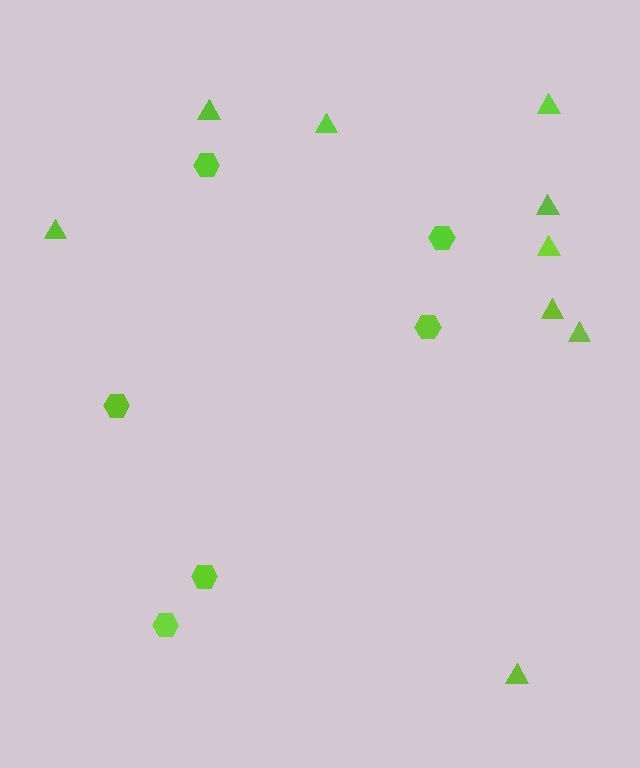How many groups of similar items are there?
There are 2 groups: one group of triangles (9) and one group of hexagons (6).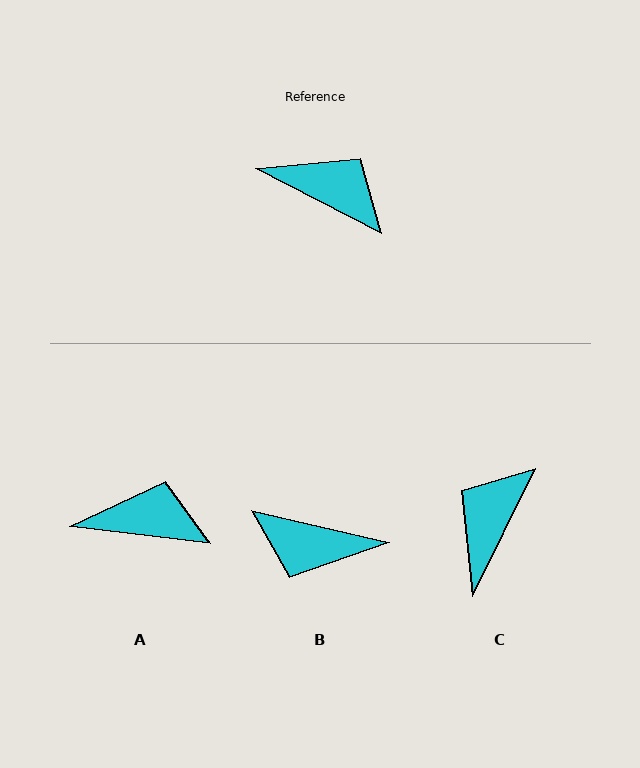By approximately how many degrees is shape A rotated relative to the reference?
Approximately 20 degrees counter-clockwise.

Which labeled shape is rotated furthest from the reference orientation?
B, about 166 degrees away.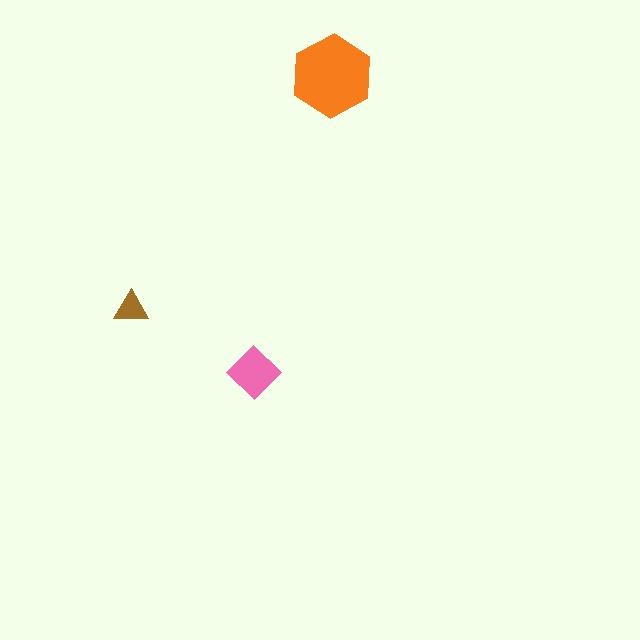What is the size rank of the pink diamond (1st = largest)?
2nd.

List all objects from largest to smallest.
The orange hexagon, the pink diamond, the brown triangle.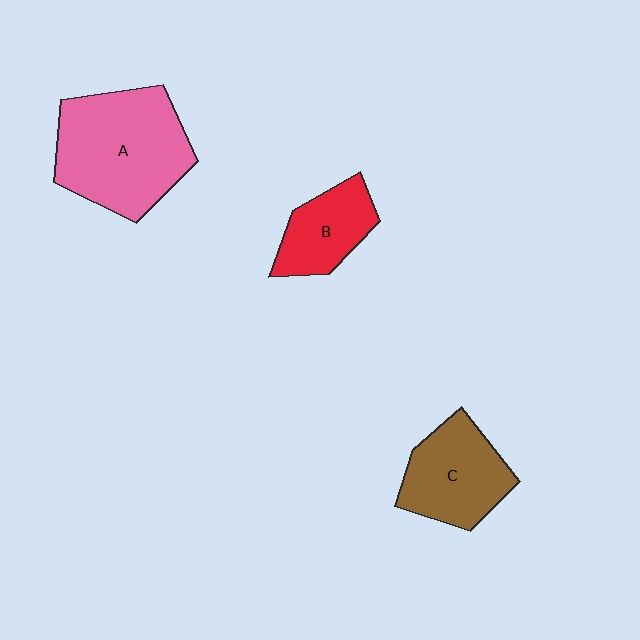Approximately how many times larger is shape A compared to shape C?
Approximately 1.6 times.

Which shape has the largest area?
Shape A (pink).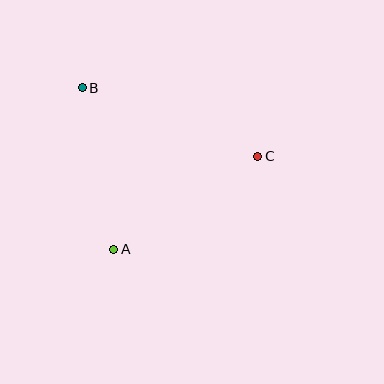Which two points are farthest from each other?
Points B and C are farthest from each other.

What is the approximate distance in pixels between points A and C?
The distance between A and C is approximately 171 pixels.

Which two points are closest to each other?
Points A and B are closest to each other.